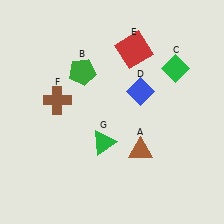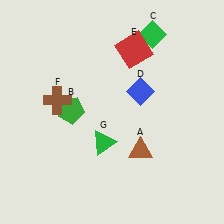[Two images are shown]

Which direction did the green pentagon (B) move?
The green pentagon (B) moved down.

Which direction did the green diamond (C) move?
The green diamond (C) moved up.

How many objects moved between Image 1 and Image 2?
2 objects moved between the two images.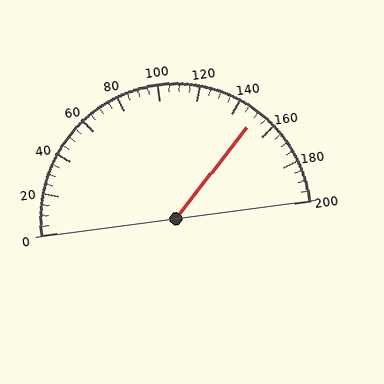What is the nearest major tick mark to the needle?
The nearest major tick mark is 160.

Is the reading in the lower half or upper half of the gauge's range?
The reading is in the upper half of the range (0 to 200).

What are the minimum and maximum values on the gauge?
The gauge ranges from 0 to 200.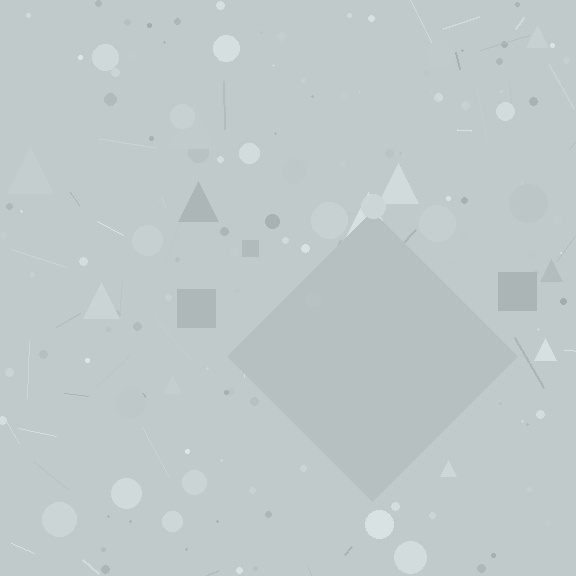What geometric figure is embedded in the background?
A diamond is embedded in the background.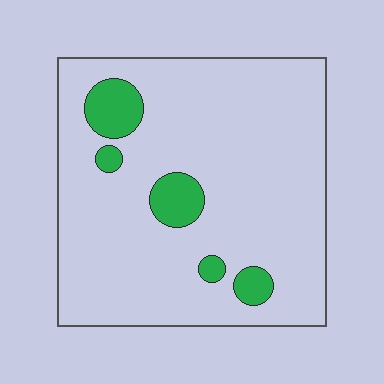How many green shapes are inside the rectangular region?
5.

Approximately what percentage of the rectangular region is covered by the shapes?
Approximately 10%.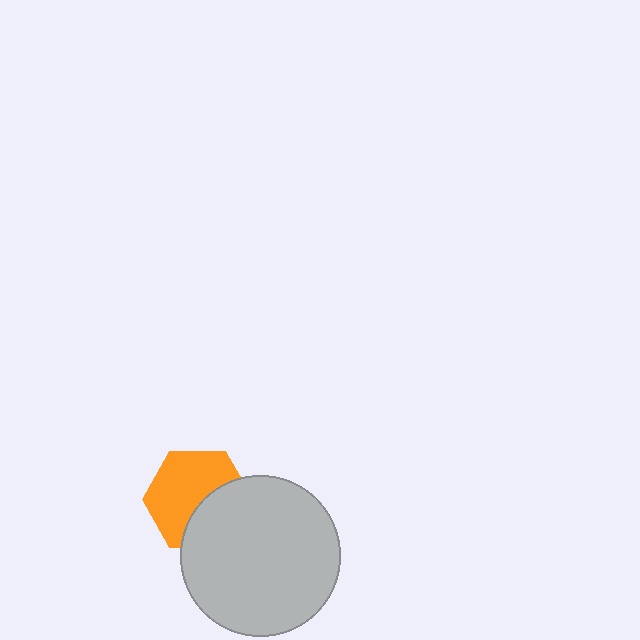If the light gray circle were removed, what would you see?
You would see the complete orange hexagon.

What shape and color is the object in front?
The object in front is a light gray circle.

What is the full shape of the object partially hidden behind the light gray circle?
The partially hidden object is an orange hexagon.